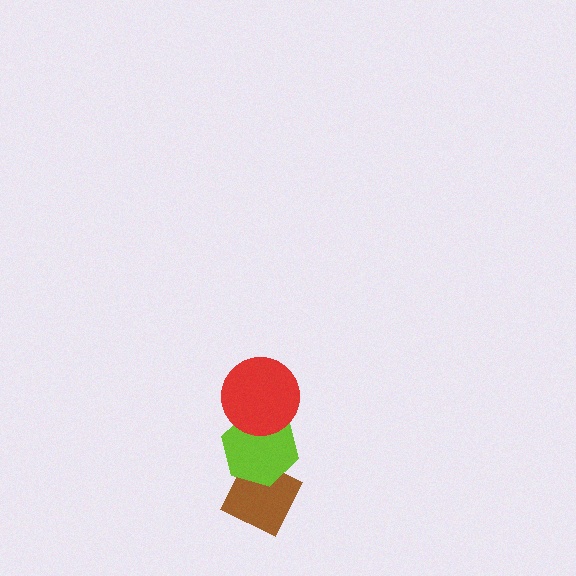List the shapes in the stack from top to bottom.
From top to bottom: the red circle, the lime hexagon, the brown diamond.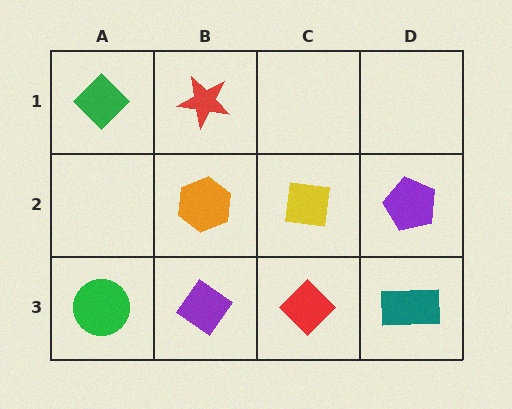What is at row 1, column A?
A green diamond.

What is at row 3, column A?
A green circle.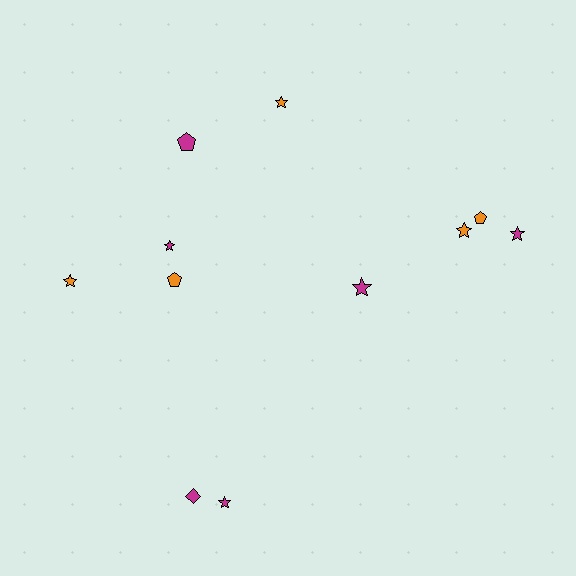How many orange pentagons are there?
There are 2 orange pentagons.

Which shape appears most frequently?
Star, with 7 objects.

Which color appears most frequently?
Magenta, with 6 objects.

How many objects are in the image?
There are 11 objects.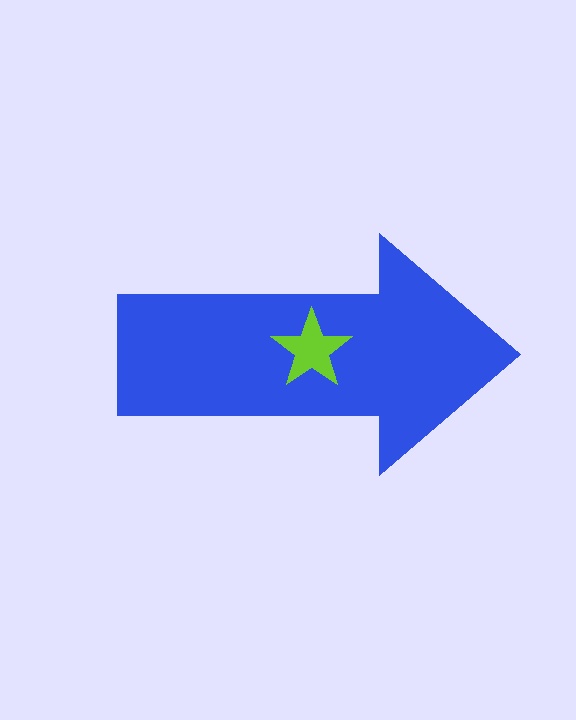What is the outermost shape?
The blue arrow.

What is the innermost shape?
The lime star.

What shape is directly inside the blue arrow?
The lime star.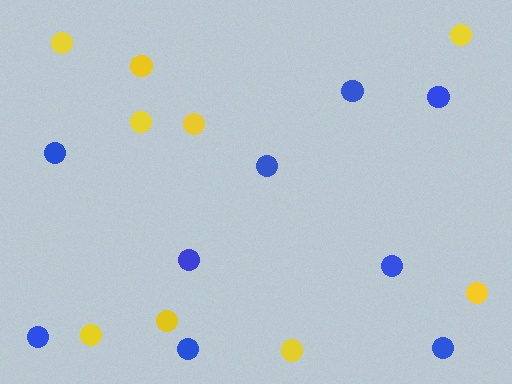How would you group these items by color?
There are 2 groups: one group of yellow circles (9) and one group of blue circles (9).